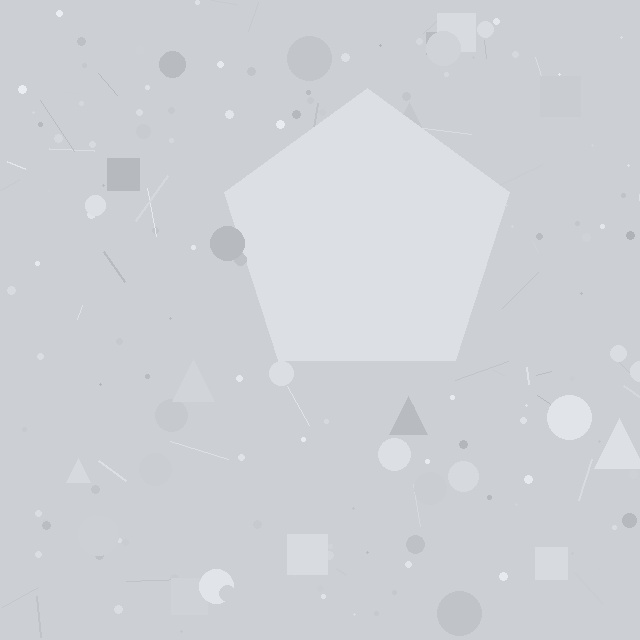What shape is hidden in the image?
A pentagon is hidden in the image.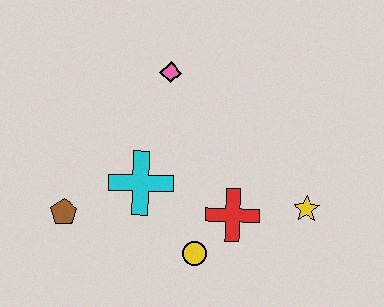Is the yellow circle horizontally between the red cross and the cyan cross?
Yes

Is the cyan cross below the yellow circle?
No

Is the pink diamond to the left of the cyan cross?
No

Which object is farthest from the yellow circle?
The pink diamond is farthest from the yellow circle.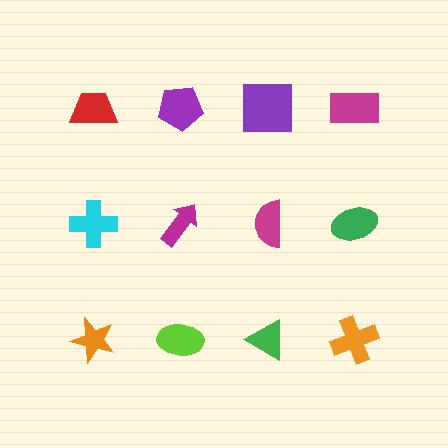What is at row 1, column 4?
A magenta rectangle.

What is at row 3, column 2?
A lime ellipse.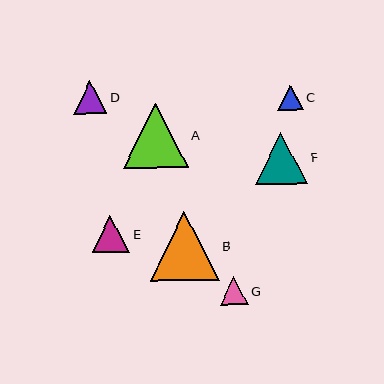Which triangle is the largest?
Triangle B is the largest with a size of approximately 69 pixels.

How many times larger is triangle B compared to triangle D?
Triangle B is approximately 2.1 times the size of triangle D.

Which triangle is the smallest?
Triangle C is the smallest with a size of approximately 25 pixels.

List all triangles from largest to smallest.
From largest to smallest: B, A, F, E, D, G, C.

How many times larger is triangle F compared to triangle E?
Triangle F is approximately 1.4 times the size of triangle E.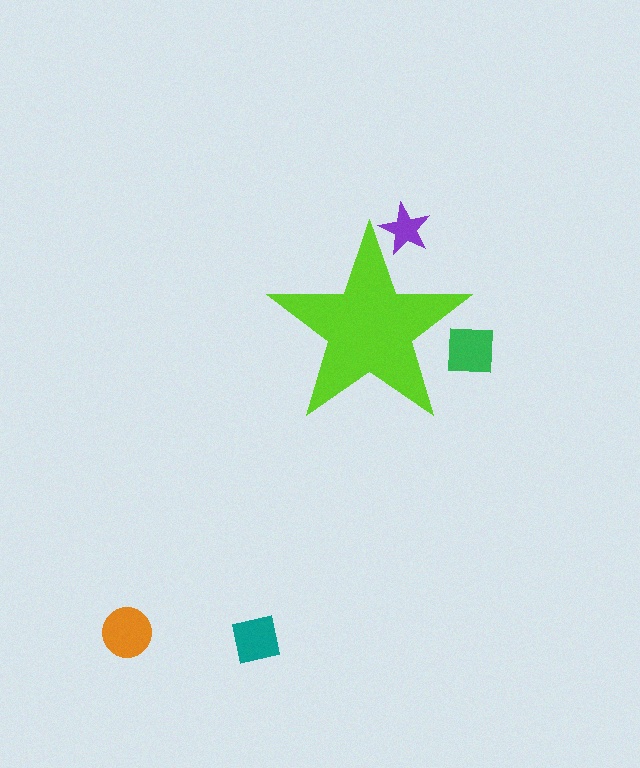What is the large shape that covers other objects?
A lime star.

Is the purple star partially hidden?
Yes, the purple star is partially hidden behind the lime star.